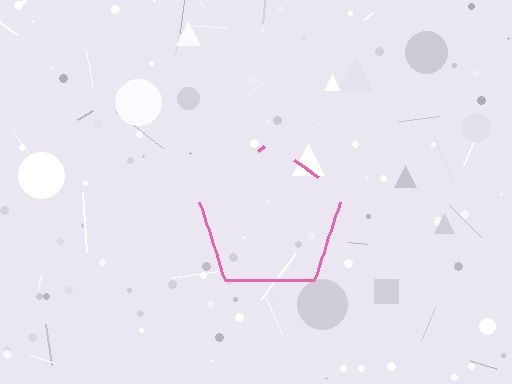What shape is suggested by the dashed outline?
The dashed outline suggests a pentagon.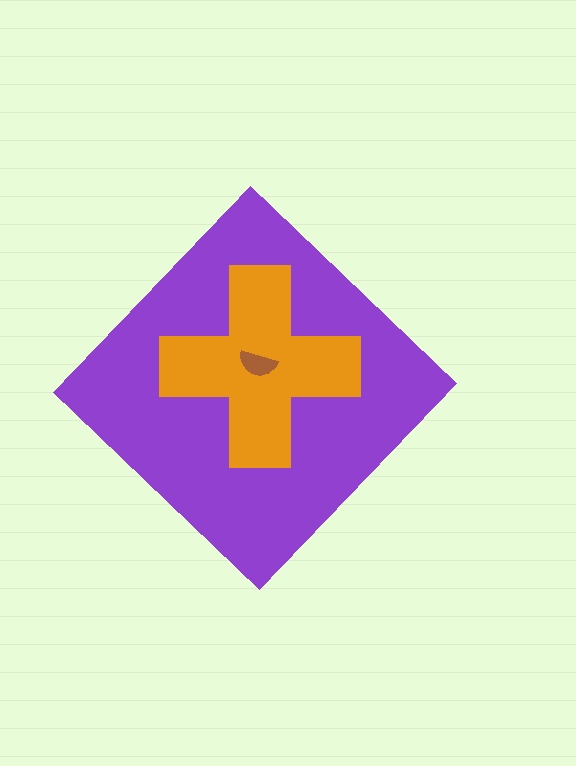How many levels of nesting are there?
3.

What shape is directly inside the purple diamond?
The orange cross.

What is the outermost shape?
The purple diamond.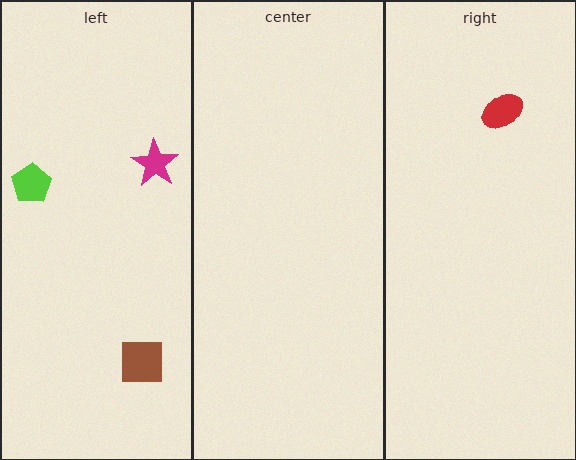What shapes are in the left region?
The lime pentagon, the brown square, the magenta star.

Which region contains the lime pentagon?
The left region.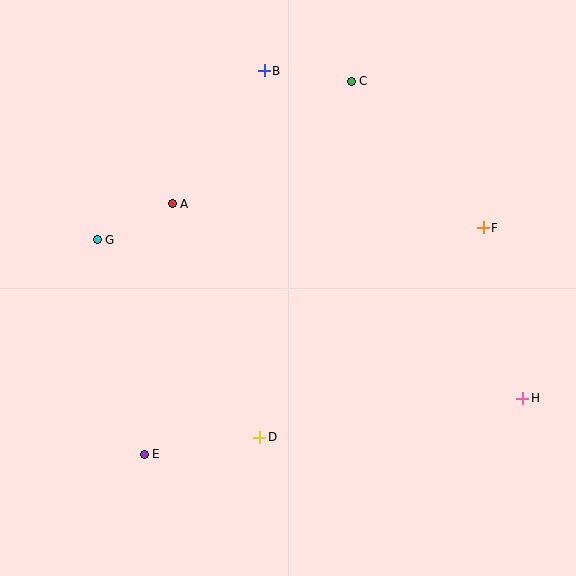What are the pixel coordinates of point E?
Point E is at (144, 454).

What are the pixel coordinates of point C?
Point C is at (351, 81).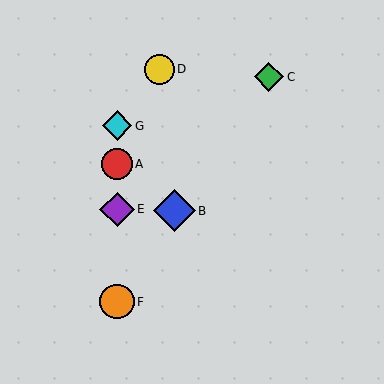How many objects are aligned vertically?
4 objects (A, E, F, G) are aligned vertically.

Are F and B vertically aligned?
No, F is at x≈117 and B is at x≈174.